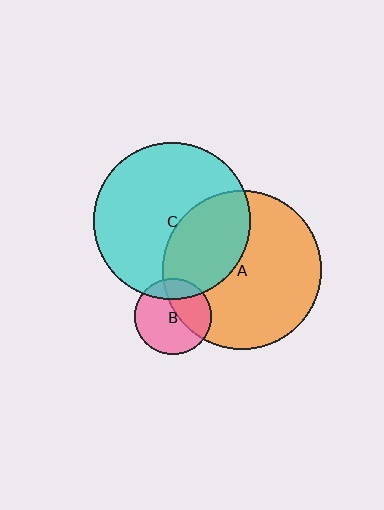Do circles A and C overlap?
Yes.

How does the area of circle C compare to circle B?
Approximately 4.2 times.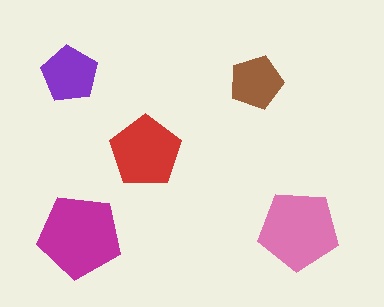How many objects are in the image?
There are 5 objects in the image.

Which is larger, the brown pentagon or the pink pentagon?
The pink one.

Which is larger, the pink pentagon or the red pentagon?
The pink one.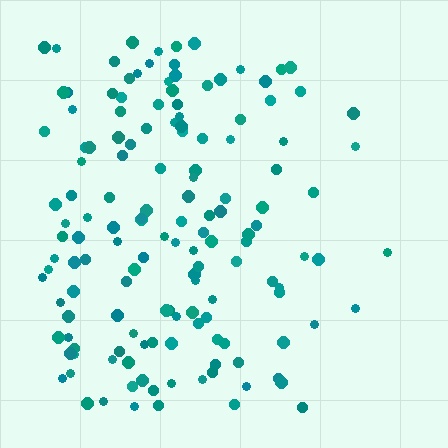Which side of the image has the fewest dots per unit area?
The right.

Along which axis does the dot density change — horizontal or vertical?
Horizontal.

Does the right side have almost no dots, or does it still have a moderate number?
Still a moderate number, just noticeably fewer than the left.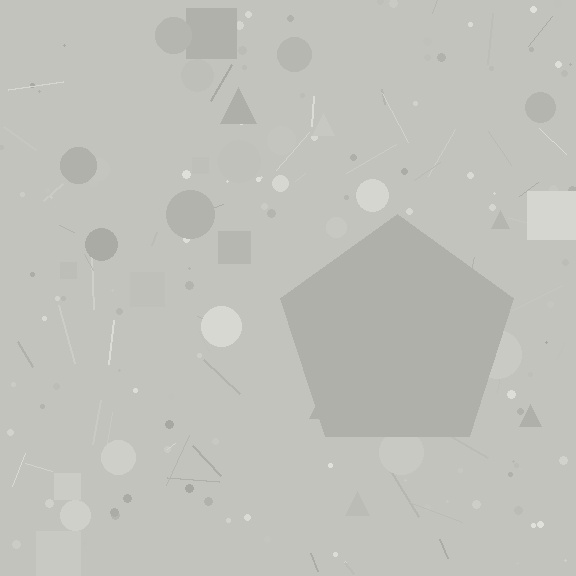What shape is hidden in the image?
A pentagon is hidden in the image.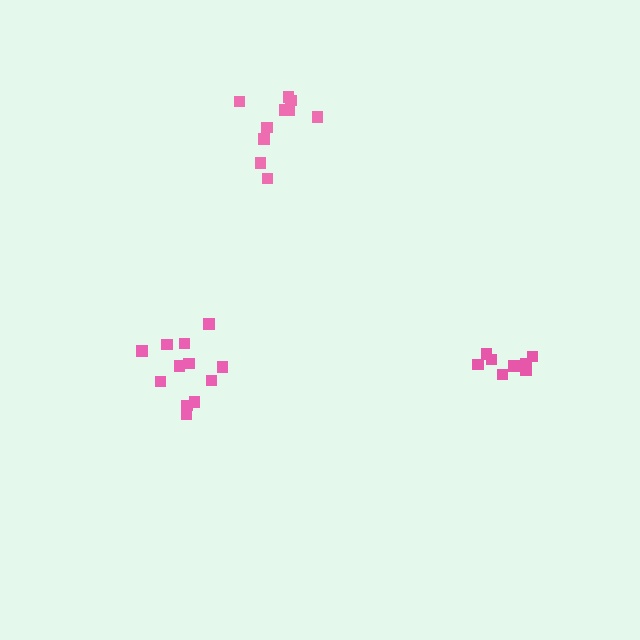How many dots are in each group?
Group 1: 8 dots, Group 2: 12 dots, Group 3: 10 dots (30 total).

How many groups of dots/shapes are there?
There are 3 groups.